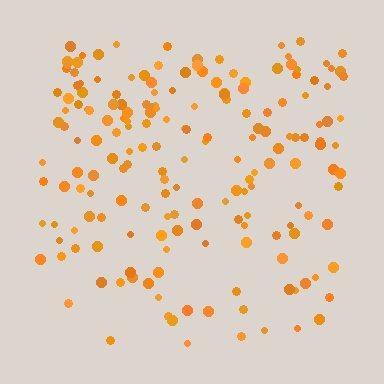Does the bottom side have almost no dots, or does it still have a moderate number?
Still a moderate number, just noticeably fewer than the top.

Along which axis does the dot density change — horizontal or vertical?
Vertical.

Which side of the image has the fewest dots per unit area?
The bottom.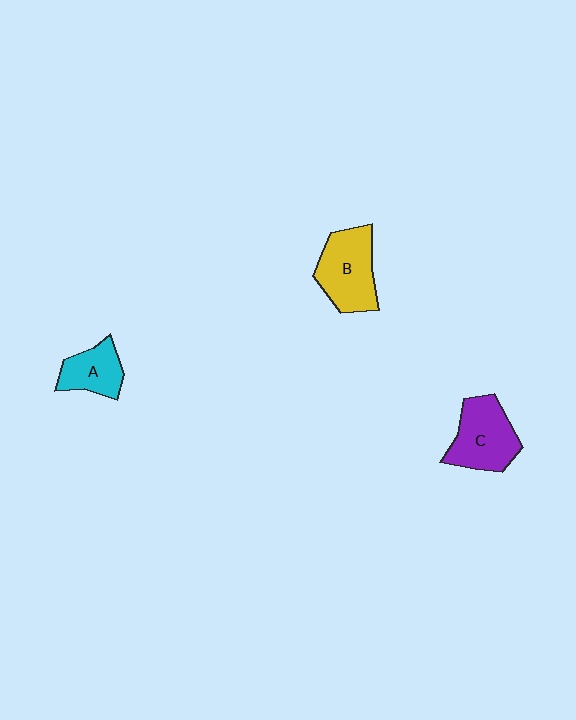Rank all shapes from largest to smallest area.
From largest to smallest: B (yellow), C (purple), A (cyan).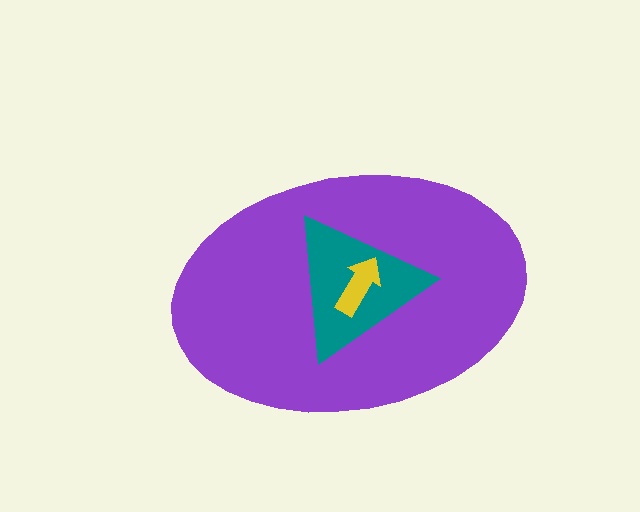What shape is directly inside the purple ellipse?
The teal triangle.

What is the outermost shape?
The purple ellipse.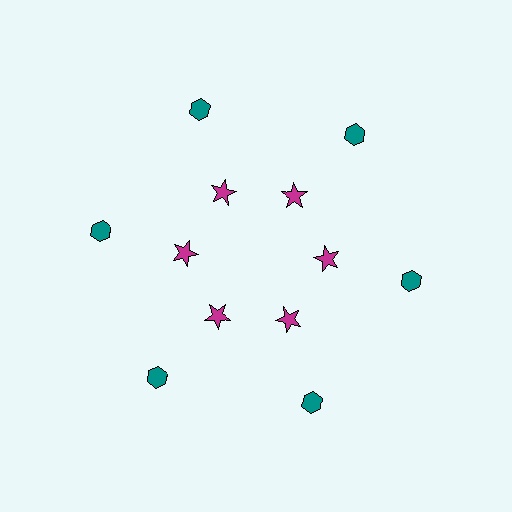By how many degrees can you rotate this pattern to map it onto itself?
The pattern maps onto itself every 60 degrees of rotation.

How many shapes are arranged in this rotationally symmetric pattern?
There are 12 shapes, arranged in 6 groups of 2.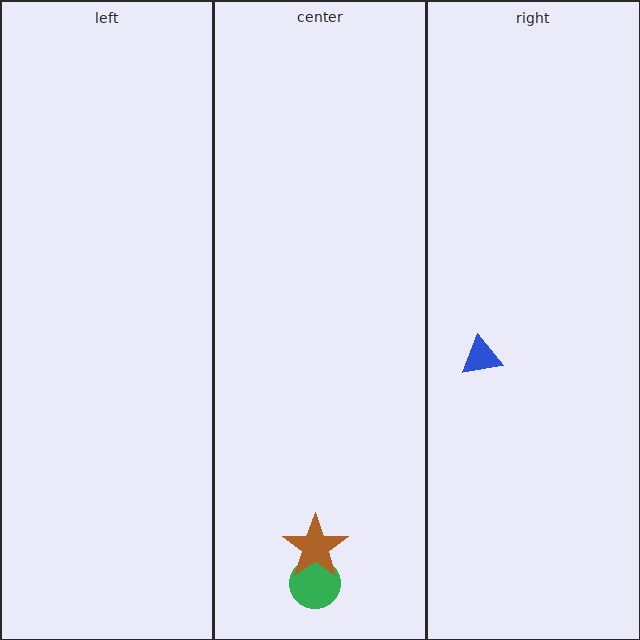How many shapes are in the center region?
2.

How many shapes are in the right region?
1.